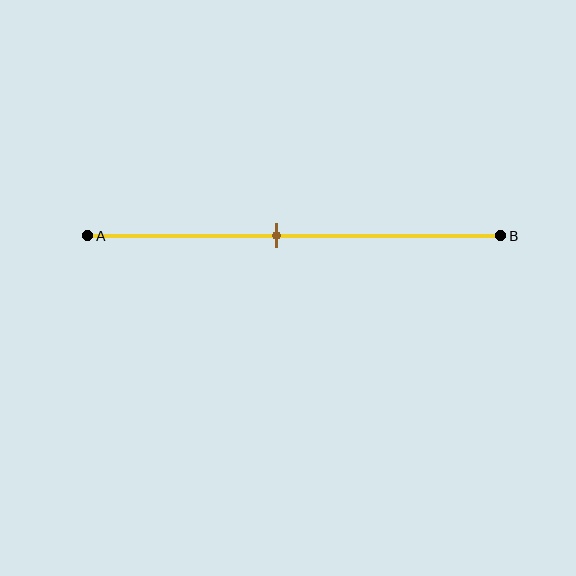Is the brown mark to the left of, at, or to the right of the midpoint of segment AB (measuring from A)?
The brown mark is to the left of the midpoint of segment AB.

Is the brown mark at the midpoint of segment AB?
No, the mark is at about 45% from A, not at the 50% midpoint.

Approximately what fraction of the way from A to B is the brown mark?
The brown mark is approximately 45% of the way from A to B.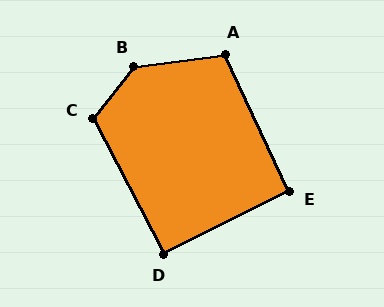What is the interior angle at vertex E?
Approximately 92 degrees (approximately right).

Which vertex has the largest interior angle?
B, at approximately 135 degrees.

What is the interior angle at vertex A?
Approximately 108 degrees (obtuse).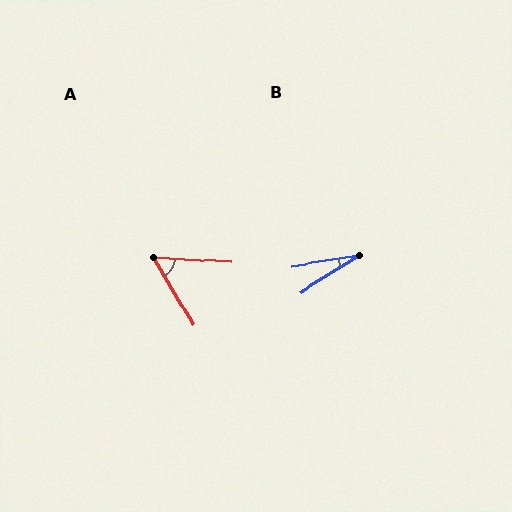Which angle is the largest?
A, at approximately 55 degrees.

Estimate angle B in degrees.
Approximately 23 degrees.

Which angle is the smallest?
B, at approximately 23 degrees.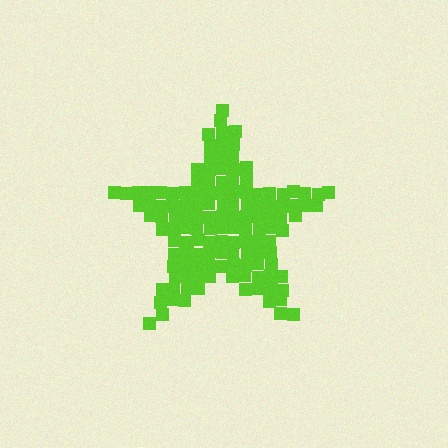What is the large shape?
The large shape is a star.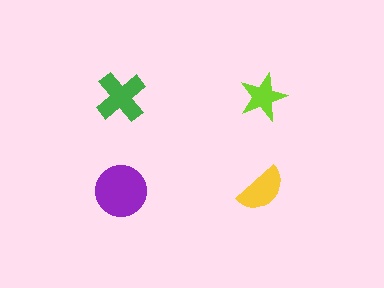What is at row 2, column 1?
A purple circle.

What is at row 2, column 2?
A yellow semicircle.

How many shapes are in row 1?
2 shapes.